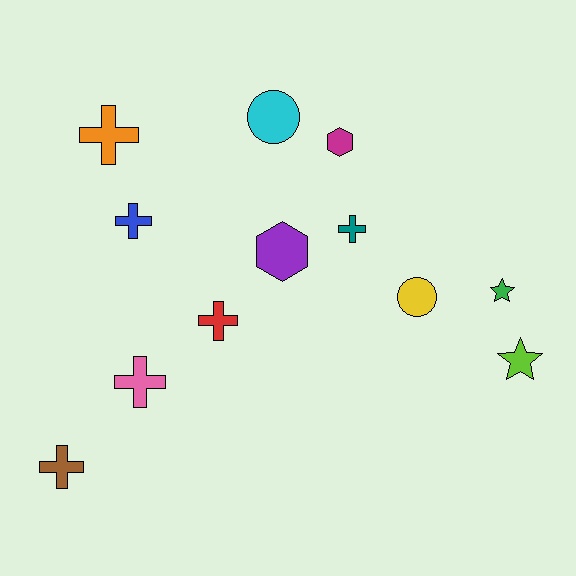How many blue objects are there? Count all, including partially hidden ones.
There is 1 blue object.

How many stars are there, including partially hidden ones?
There are 2 stars.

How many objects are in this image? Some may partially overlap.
There are 12 objects.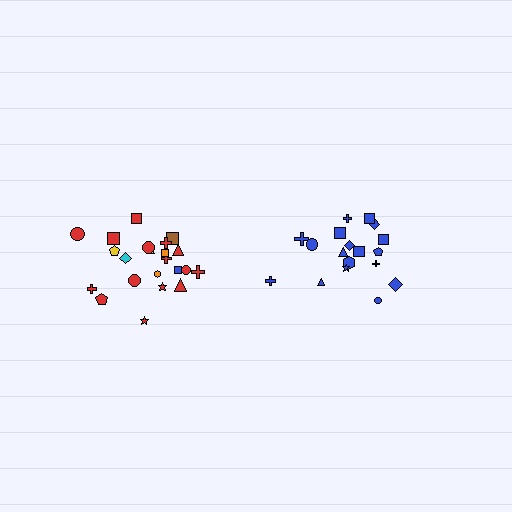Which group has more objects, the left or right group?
The left group.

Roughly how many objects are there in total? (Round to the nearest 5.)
Roughly 40 objects in total.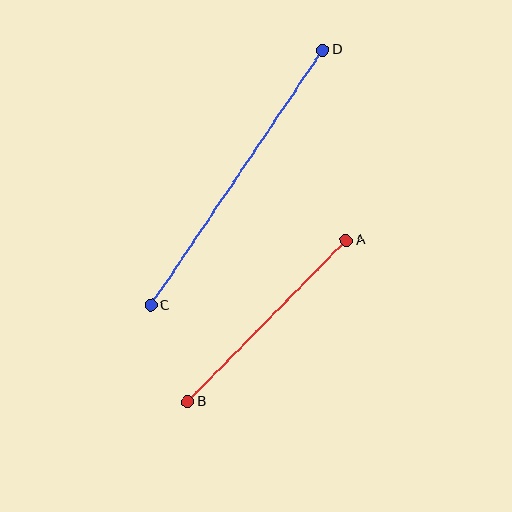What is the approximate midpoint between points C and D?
The midpoint is at approximately (237, 178) pixels.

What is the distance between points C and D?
The distance is approximately 308 pixels.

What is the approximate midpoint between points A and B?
The midpoint is at approximately (267, 321) pixels.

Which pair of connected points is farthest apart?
Points C and D are farthest apart.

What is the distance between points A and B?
The distance is approximately 226 pixels.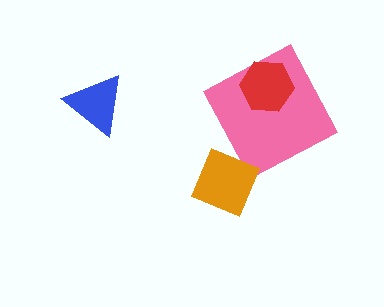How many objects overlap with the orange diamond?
0 objects overlap with the orange diamond.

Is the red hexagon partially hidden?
No, no other shape covers it.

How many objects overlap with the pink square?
1 object overlaps with the pink square.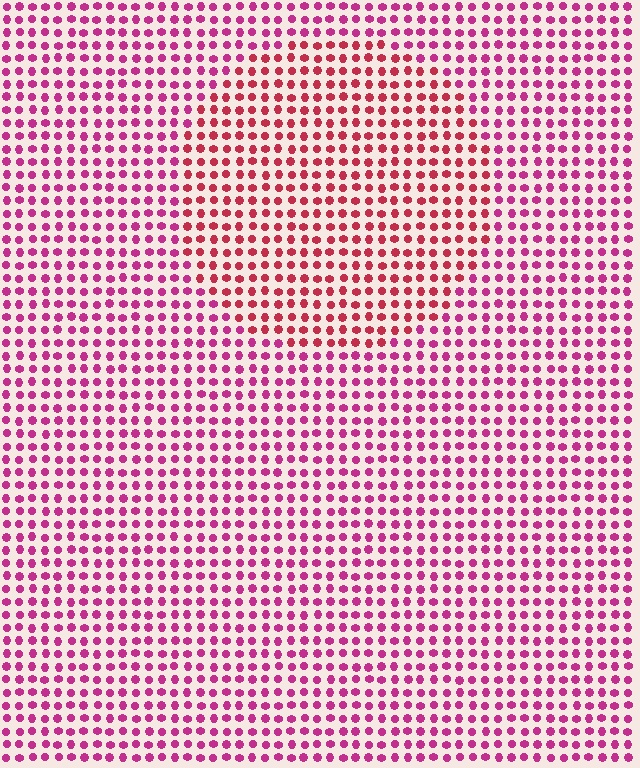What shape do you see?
I see a circle.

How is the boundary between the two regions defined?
The boundary is defined purely by a slight shift in hue (about 28 degrees). Spacing, size, and orientation are identical on both sides.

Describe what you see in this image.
The image is filled with small magenta elements in a uniform arrangement. A circle-shaped region is visible where the elements are tinted to a slightly different hue, forming a subtle color boundary.